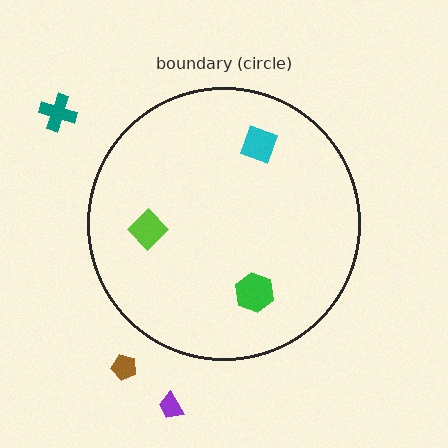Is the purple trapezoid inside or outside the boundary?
Outside.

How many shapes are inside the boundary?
3 inside, 3 outside.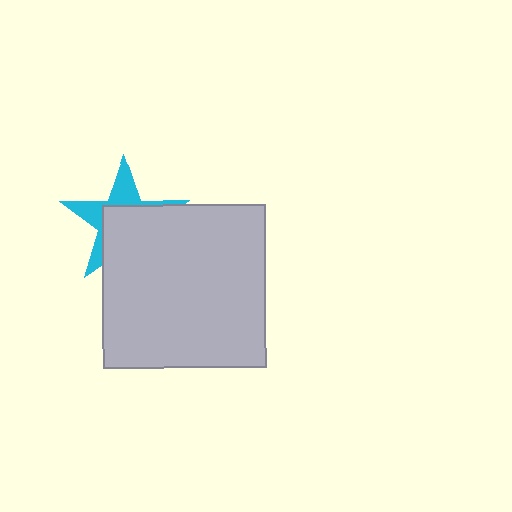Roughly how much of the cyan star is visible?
A small part of it is visible (roughly 40%).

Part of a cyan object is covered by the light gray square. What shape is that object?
It is a star.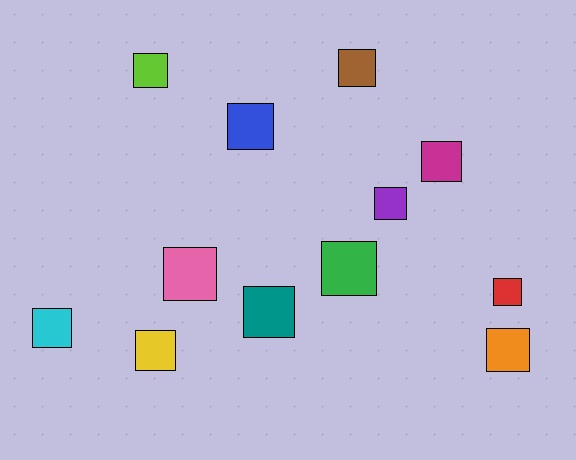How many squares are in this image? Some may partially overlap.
There are 12 squares.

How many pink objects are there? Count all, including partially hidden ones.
There is 1 pink object.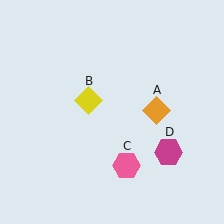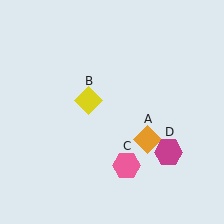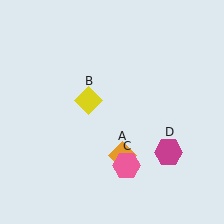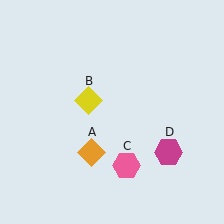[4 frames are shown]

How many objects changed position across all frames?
1 object changed position: orange diamond (object A).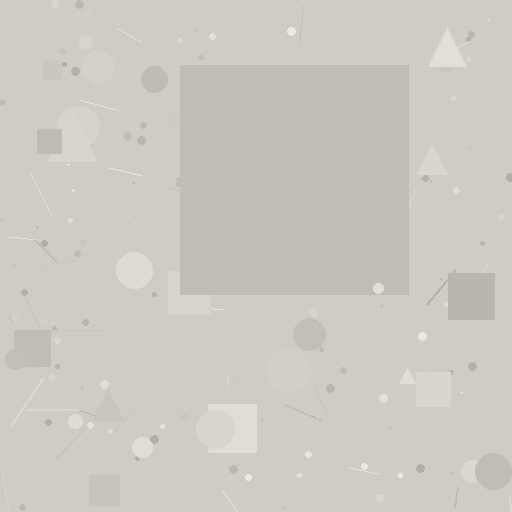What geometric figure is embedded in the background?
A square is embedded in the background.